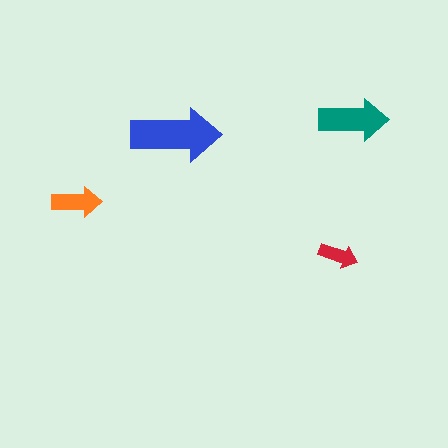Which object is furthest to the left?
The orange arrow is leftmost.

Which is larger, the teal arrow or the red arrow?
The teal one.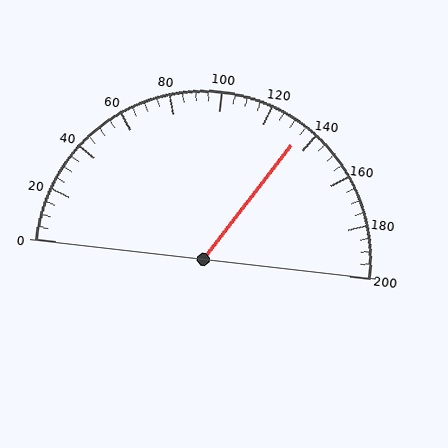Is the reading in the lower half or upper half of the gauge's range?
The reading is in the upper half of the range (0 to 200).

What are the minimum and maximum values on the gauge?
The gauge ranges from 0 to 200.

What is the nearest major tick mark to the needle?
The nearest major tick mark is 140.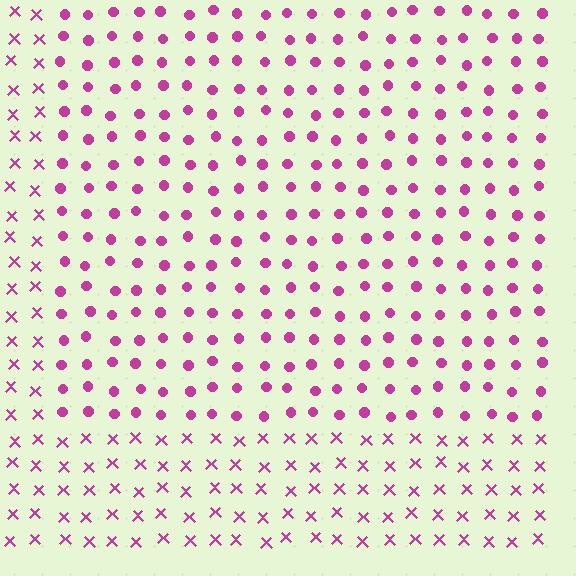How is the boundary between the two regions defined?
The boundary is defined by a change in element shape: circles inside vs. X marks outside. All elements share the same color and spacing.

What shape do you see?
I see a rectangle.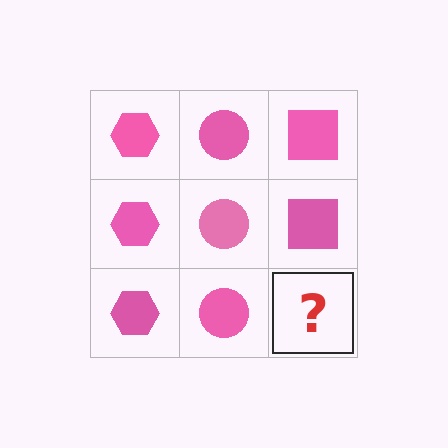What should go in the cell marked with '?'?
The missing cell should contain a pink square.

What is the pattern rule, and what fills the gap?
The rule is that each column has a consistent shape. The gap should be filled with a pink square.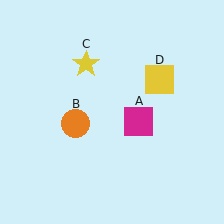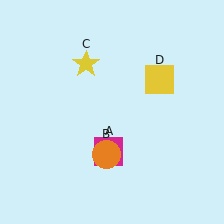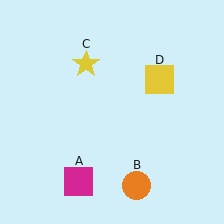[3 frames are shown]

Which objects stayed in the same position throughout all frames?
Yellow star (object C) and yellow square (object D) remained stationary.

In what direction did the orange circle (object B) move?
The orange circle (object B) moved down and to the right.